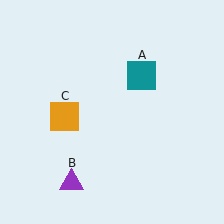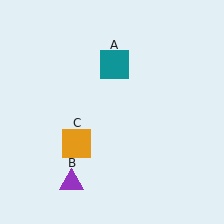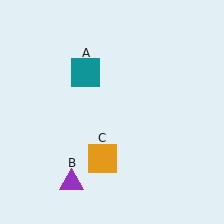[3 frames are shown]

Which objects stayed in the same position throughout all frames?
Purple triangle (object B) remained stationary.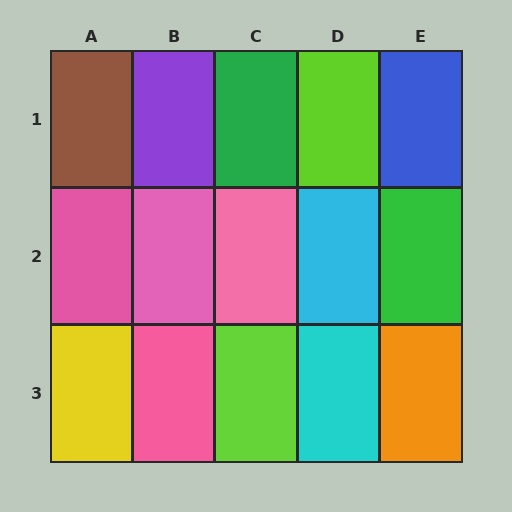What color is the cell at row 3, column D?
Cyan.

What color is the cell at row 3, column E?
Orange.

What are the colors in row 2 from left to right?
Pink, pink, pink, cyan, green.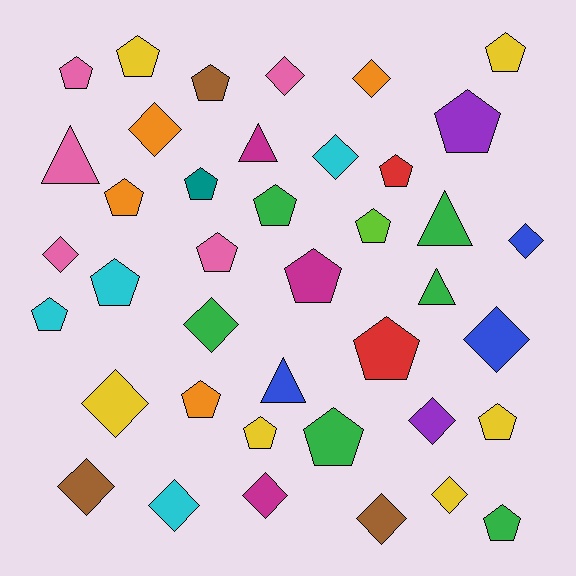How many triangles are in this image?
There are 5 triangles.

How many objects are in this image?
There are 40 objects.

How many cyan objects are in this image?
There are 4 cyan objects.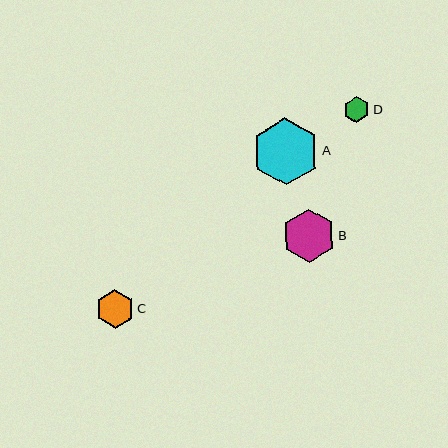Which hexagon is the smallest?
Hexagon D is the smallest with a size of approximately 26 pixels.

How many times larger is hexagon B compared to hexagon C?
Hexagon B is approximately 1.4 times the size of hexagon C.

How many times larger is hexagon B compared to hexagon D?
Hexagon B is approximately 2.1 times the size of hexagon D.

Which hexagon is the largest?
Hexagon A is the largest with a size of approximately 68 pixels.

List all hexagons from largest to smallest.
From largest to smallest: A, B, C, D.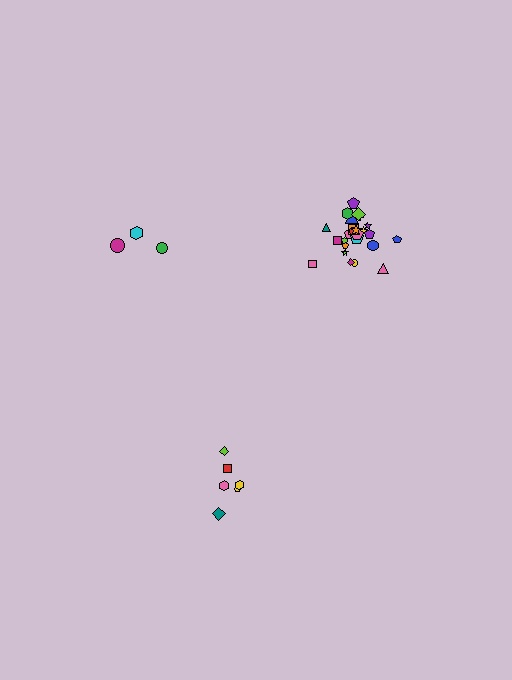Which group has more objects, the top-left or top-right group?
The top-right group.